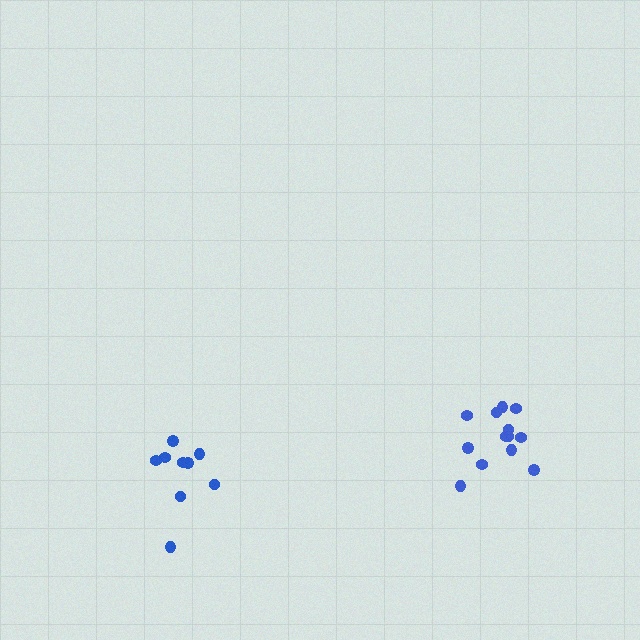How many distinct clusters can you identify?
There are 2 distinct clusters.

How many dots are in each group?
Group 1: 9 dots, Group 2: 13 dots (22 total).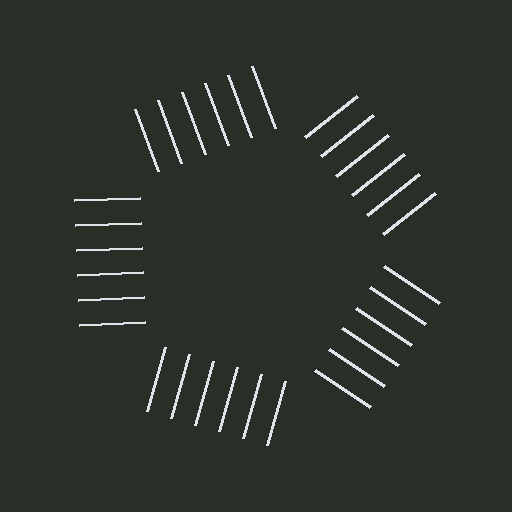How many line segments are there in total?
30 — 6 along each of the 5 edges.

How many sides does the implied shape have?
5 sides — the line-ends trace a pentagon.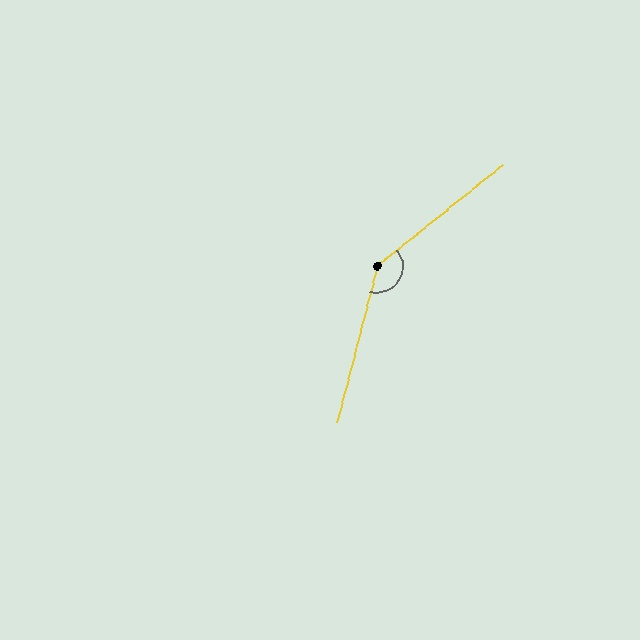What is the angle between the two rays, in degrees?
Approximately 144 degrees.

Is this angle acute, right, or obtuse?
It is obtuse.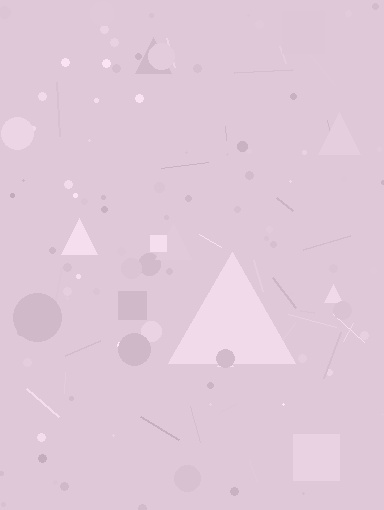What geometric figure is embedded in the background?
A triangle is embedded in the background.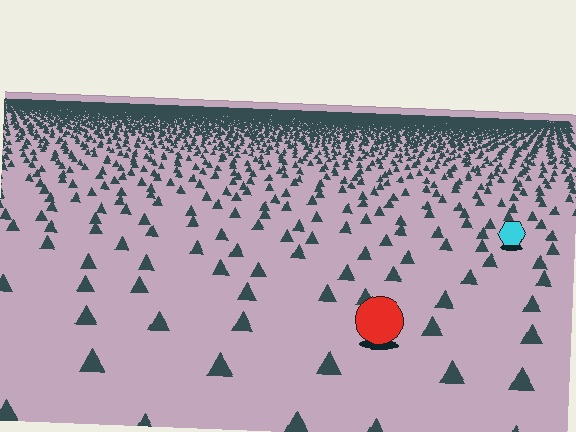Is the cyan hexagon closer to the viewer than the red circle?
No. The red circle is closer — you can tell from the texture gradient: the ground texture is coarser near it.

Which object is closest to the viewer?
The red circle is closest. The texture marks near it are larger and more spread out.